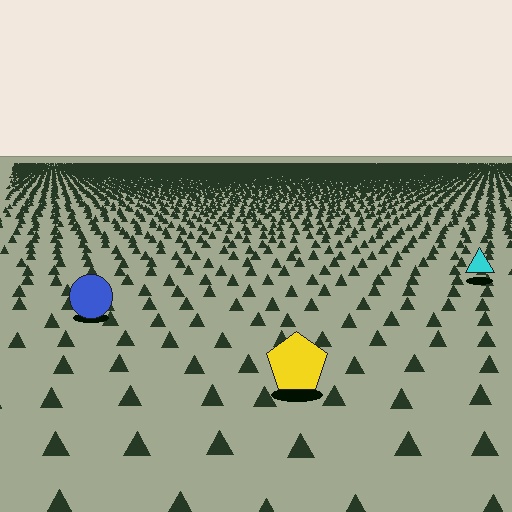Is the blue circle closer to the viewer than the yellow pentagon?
No. The yellow pentagon is closer — you can tell from the texture gradient: the ground texture is coarser near it.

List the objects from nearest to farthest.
From nearest to farthest: the yellow pentagon, the blue circle, the cyan triangle.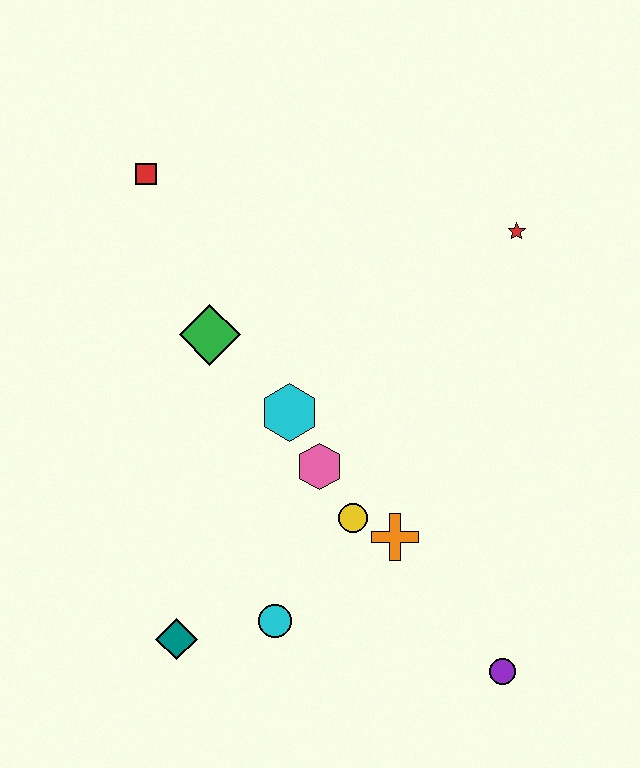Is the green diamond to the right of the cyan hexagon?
No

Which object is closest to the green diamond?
The cyan hexagon is closest to the green diamond.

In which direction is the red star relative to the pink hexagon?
The red star is above the pink hexagon.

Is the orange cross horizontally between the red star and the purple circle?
No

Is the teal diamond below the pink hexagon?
Yes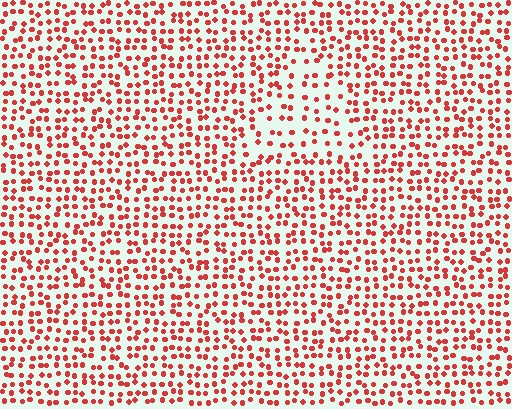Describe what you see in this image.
The image contains small red elements arranged at two different densities. A triangle-shaped region is visible where the elements are less densely packed than the surrounding area.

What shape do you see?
I see a triangle.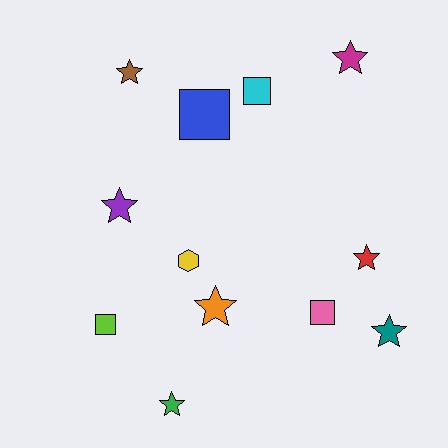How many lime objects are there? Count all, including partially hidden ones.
There is 1 lime object.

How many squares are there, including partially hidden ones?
There are 4 squares.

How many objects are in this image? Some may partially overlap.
There are 12 objects.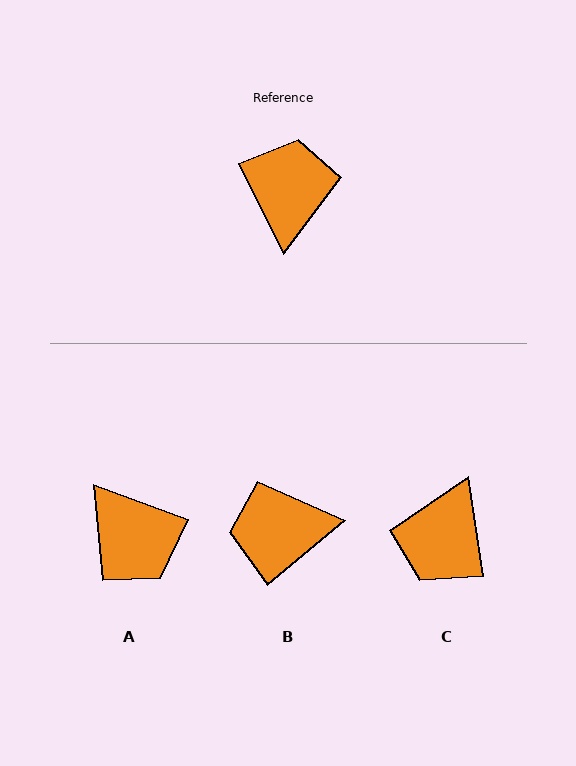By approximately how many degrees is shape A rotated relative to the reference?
Approximately 137 degrees clockwise.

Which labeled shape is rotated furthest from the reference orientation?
C, about 162 degrees away.